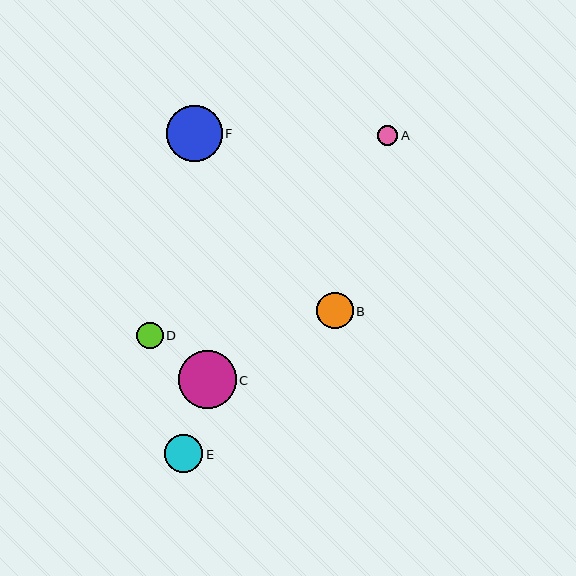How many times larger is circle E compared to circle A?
Circle E is approximately 1.9 times the size of circle A.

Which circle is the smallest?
Circle A is the smallest with a size of approximately 20 pixels.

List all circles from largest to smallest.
From largest to smallest: C, F, E, B, D, A.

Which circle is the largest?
Circle C is the largest with a size of approximately 58 pixels.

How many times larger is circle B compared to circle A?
Circle B is approximately 1.8 times the size of circle A.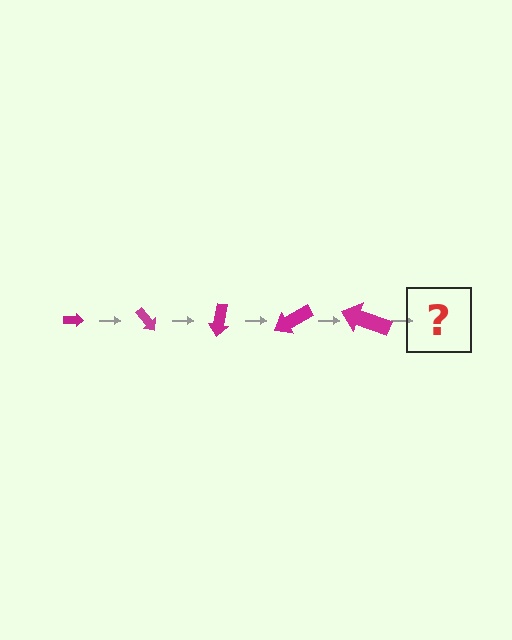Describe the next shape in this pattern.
It should be an arrow, larger than the previous one and rotated 250 degrees from the start.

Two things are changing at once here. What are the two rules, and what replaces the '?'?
The two rules are that the arrow grows larger each step and it rotates 50 degrees each step. The '?' should be an arrow, larger than the previous one and rotated 250 degrees from the start.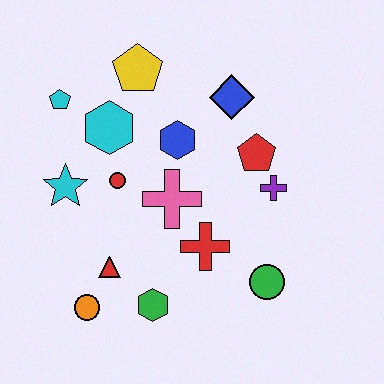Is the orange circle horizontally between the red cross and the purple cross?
No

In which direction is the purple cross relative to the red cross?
The purple cross is to the right of the red cross.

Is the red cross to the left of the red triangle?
No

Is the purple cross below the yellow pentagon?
Yes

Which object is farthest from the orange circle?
The blue diamond is farthest from the orange circle.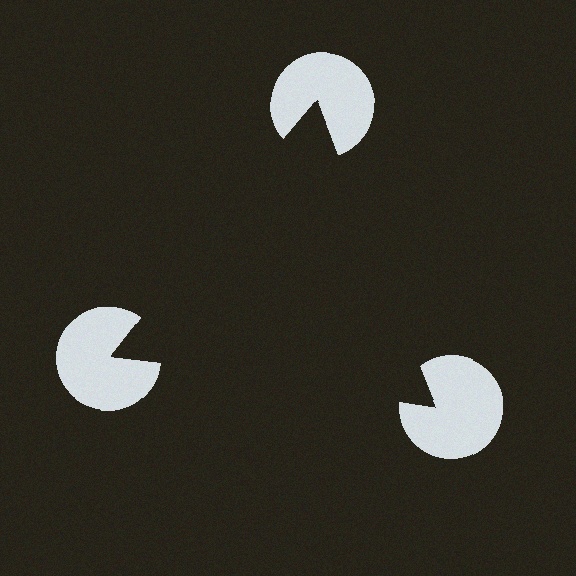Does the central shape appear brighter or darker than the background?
It typically appears slightly darker than the background, even though no actual brightness change is drawn.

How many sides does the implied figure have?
3 sides.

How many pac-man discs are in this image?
There are 3 — one at each vertex of the illusory triangle.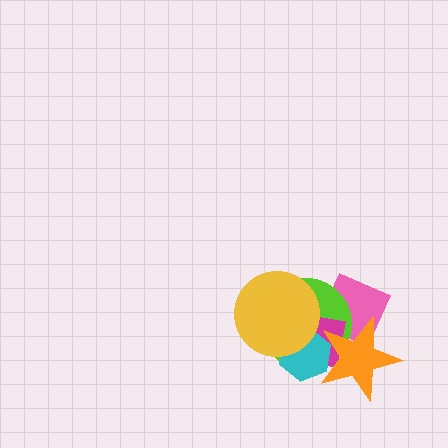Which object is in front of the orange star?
The cyan hexagon is in front of the orange star.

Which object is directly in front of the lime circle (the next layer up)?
The magenta square is directly in front of the lime circle.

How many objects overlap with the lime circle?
5 objects overlap with the lime circle.